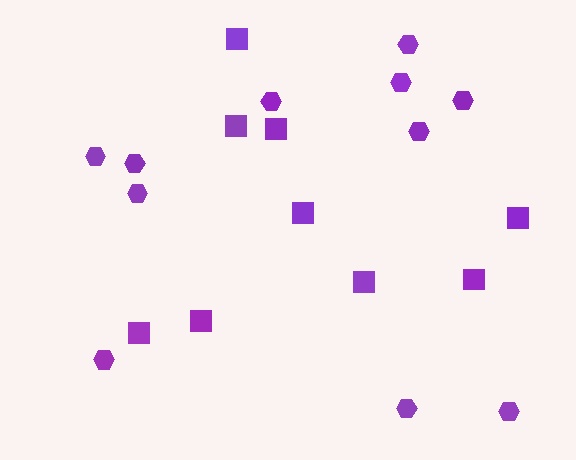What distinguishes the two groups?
There are 2 groups: one group of squares (9) and one group of hexagons (11).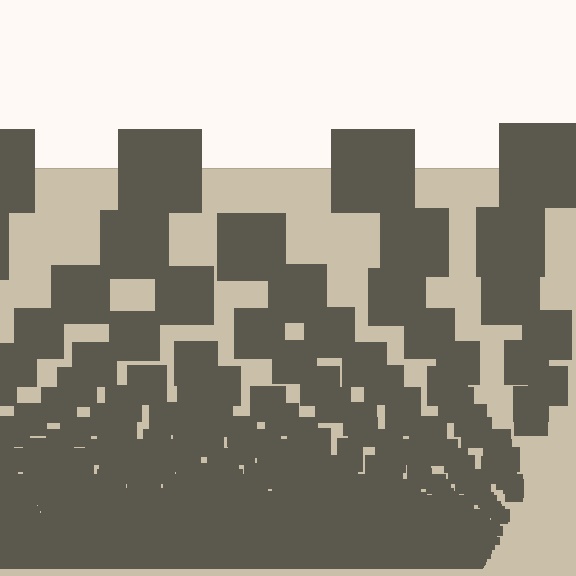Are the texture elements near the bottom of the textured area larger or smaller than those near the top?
Smaller. The gradient is inverted — elements near the bottom are smaller and denser.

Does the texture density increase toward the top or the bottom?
Density increases toward the bottom.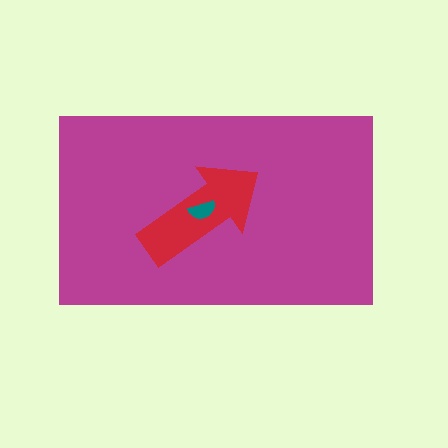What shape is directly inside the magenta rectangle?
The red arrow.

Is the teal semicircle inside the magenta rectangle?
Yes.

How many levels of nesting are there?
3.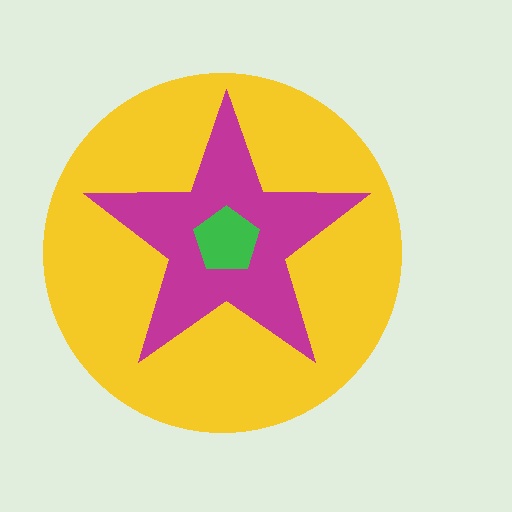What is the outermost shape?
The yellow circle.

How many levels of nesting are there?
3.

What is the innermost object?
The green pentagon.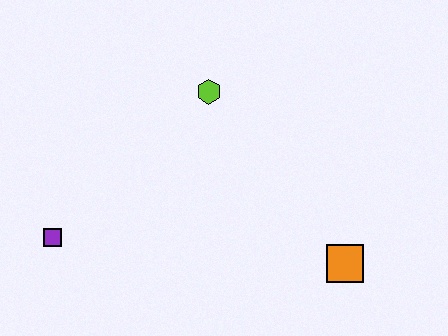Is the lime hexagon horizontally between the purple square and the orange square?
Yes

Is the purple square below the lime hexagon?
Yes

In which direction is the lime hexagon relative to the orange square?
The lime hexagon is above the orange square.